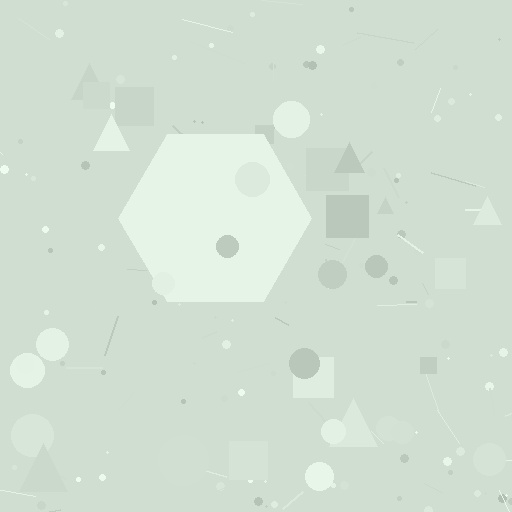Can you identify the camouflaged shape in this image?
The camouflaged shape is a hexagon.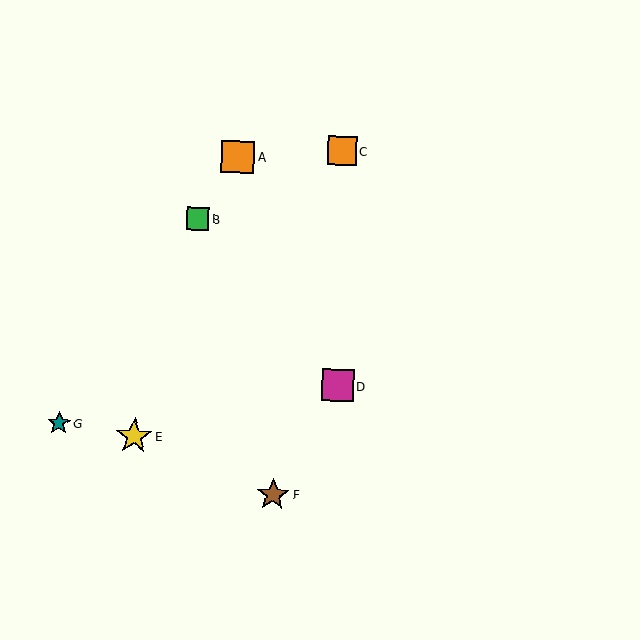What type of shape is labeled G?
Shape G is a teal star.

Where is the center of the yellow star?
The center of the yellow star is at (134, 436).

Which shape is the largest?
The yellow star (labeled E) is the largest.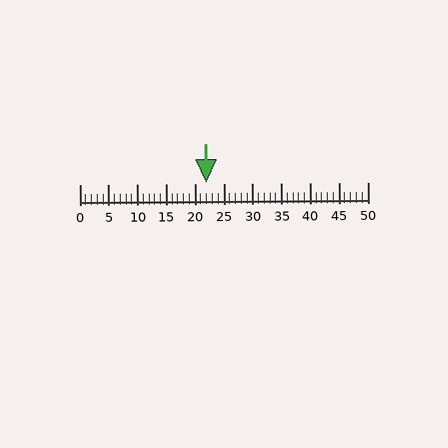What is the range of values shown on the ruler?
The ruler shows values from 0 to 50.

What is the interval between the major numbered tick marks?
The major tick marks are spaced 5 units apart.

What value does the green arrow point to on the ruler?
The green arrow points to approximately 22.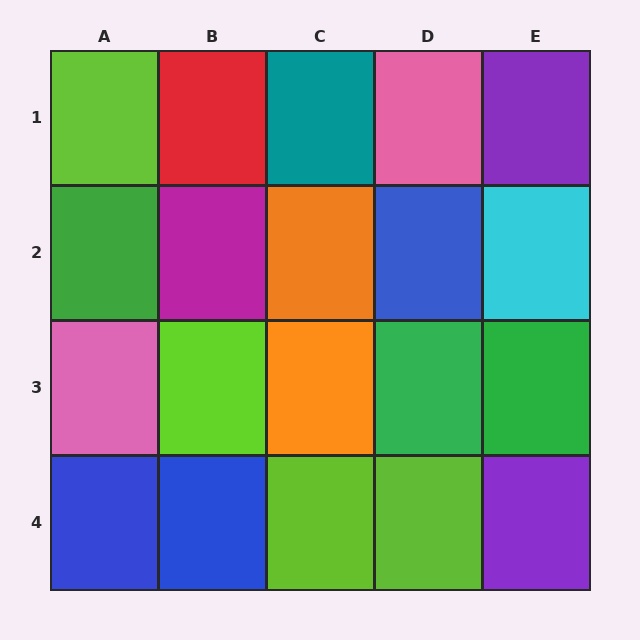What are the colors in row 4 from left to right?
Blue, blue, lime, lime, purple.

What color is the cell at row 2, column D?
Blue.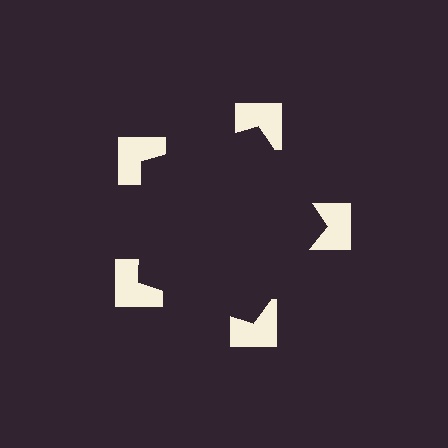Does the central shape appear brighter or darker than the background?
It typically appears slightly darker than the background, even though no actual brightness change is drawn.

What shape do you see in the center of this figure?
An illusory pentagon — its edges are inferred from the aligned wedge cuts in the notched squares, not physically drawn.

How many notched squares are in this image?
There are 5 — one at each vertex of the illusory pentagon.